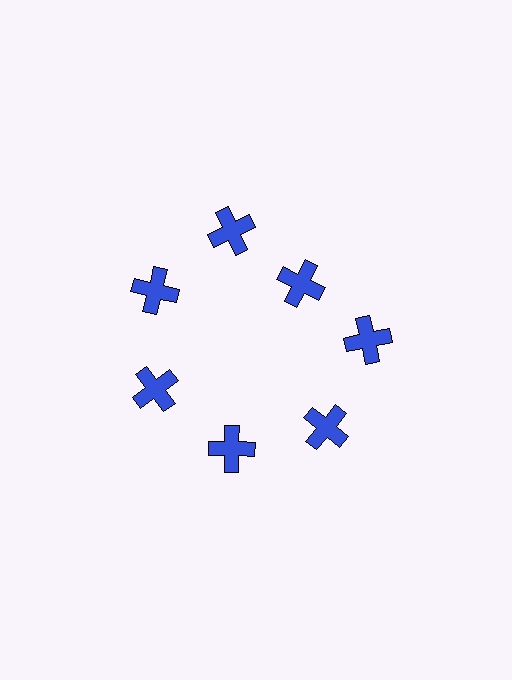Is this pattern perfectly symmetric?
No. The 7 blue crosses are arranged in a ring, but one element near the 1 o'clock position is pulled inward toward the center, breaking the 7-fold rotational symmetry.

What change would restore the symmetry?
The symmetry would be restored by moving it outward, back onto the ring so that all 7 crosses sit at equal angles and equal distance from the center.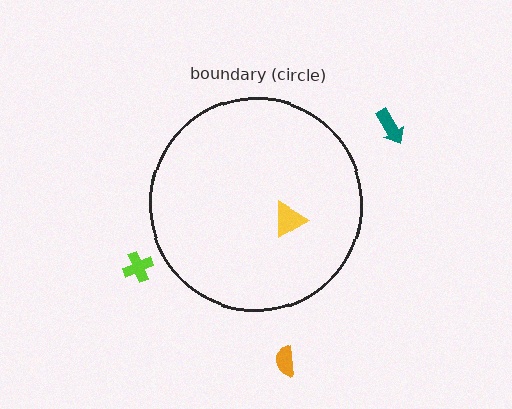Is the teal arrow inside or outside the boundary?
Outside.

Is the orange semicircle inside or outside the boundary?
Outside.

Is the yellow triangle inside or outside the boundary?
Inside.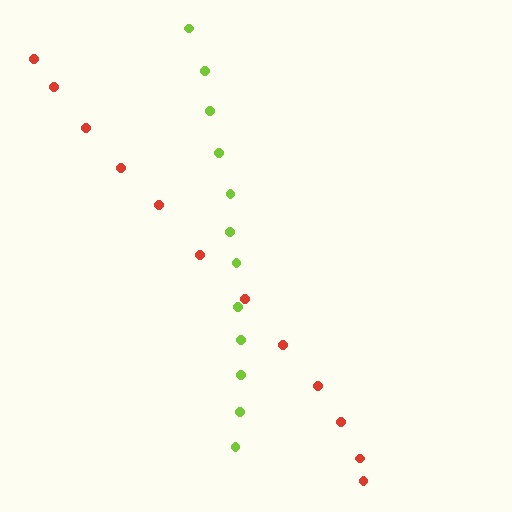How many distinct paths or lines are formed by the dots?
There are 2 distinct paths.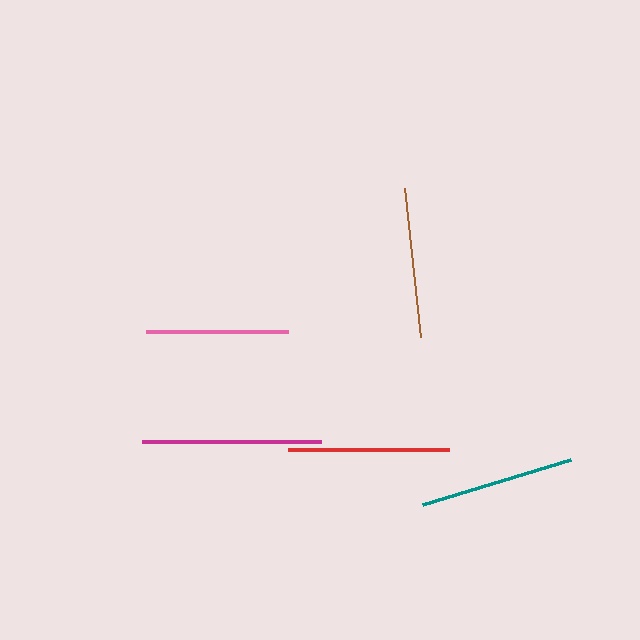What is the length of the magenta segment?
The magenta segment is approximately 179 pixels long.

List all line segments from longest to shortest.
From longest to shortest: magenta, red, teal, brown, pink.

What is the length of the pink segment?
The pink segment is approximately 142 pixels long.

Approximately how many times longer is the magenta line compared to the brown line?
The magenta line is approximately 1.2 times the length of the brown line.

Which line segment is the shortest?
The pink line is the shortest at approximately 142 pixels.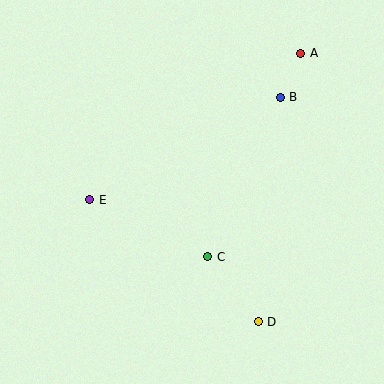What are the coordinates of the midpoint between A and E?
The midpoint between A and E is at (195, 126).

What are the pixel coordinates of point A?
Point A is at (301, 53).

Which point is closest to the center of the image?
Point C at (208, 257) is closest to the center.